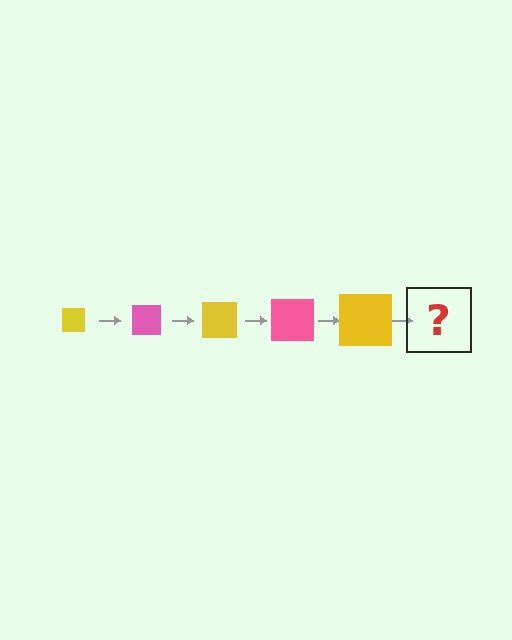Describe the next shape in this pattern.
It should be a pink square, larger than the previous one.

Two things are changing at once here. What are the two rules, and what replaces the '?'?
The two rules are that the square grows larger each step and the color cycles through yellow and pink. The '?' should be a pink square, larger than the previous one.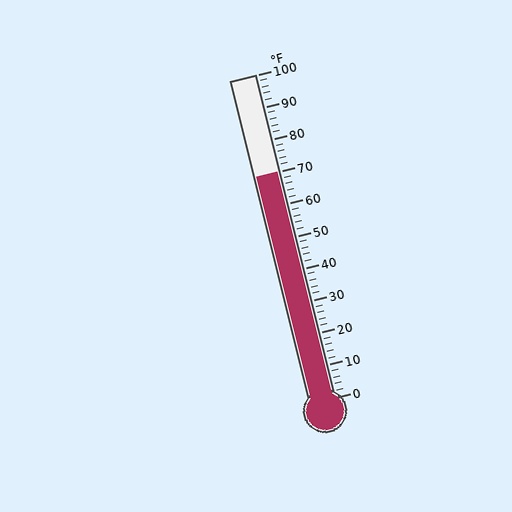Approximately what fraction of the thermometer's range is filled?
The thermometer is filled to approximately 70% of its range.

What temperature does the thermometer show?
The thermometer shows approximately 70°F.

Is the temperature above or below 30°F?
The temperature is above 30°F.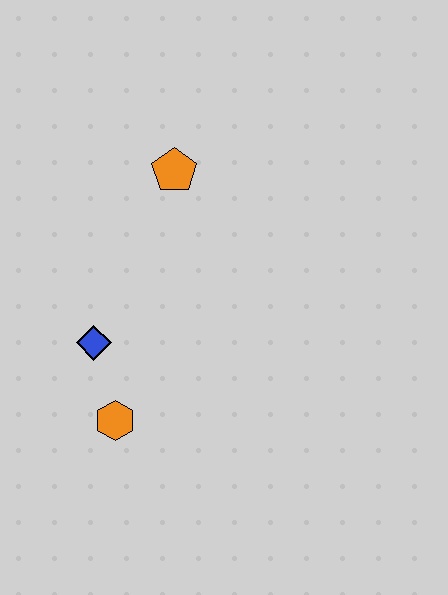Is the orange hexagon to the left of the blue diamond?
No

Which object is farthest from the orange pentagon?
The orange hexagon is farthest from the orange pentagon.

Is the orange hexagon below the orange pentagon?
Yes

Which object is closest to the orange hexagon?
The blue diamond is closest to the orange hexagon.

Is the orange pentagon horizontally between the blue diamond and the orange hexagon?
No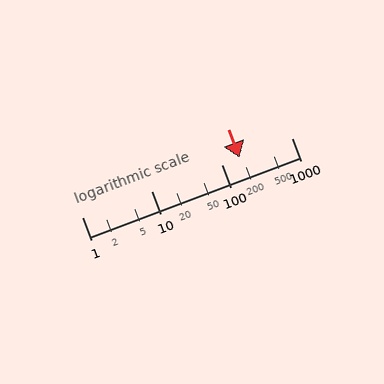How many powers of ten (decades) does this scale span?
The scale spans 3 decades, from 1 to 1000.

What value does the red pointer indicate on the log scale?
The pointer indicates approximately 180.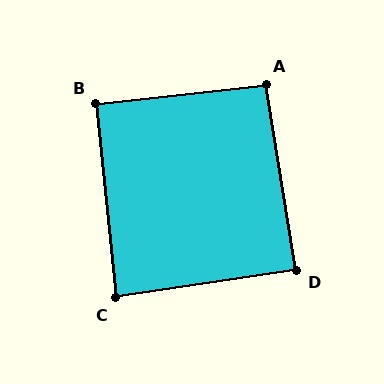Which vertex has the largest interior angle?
A, at approximately 93 degrees.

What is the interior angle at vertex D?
Approximately 89 degrees (approximately right).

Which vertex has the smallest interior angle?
C, at approximately 87 degrees.